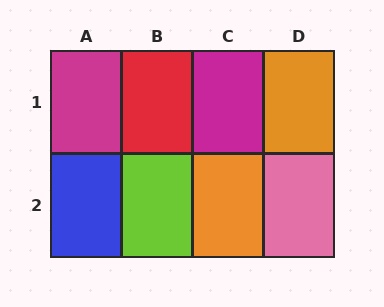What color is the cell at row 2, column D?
Pink.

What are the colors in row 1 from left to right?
Magenta, red, magenta, orange.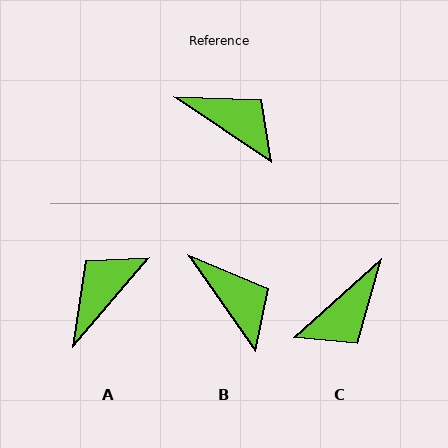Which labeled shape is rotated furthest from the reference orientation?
C, about 104 degrees away.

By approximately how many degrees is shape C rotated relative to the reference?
Approximately 104 degrees clockwise.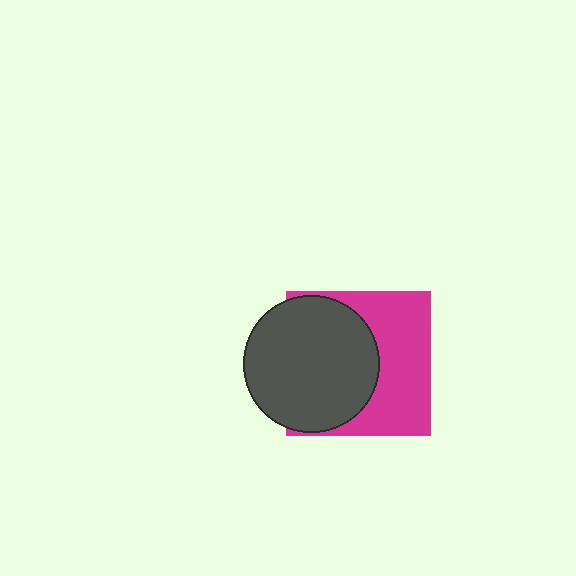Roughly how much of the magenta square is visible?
About half of it is visible (roughly 48%).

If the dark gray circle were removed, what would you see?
You would see the complete magenta square.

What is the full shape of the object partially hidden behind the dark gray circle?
The partially hidden object is a magenta square.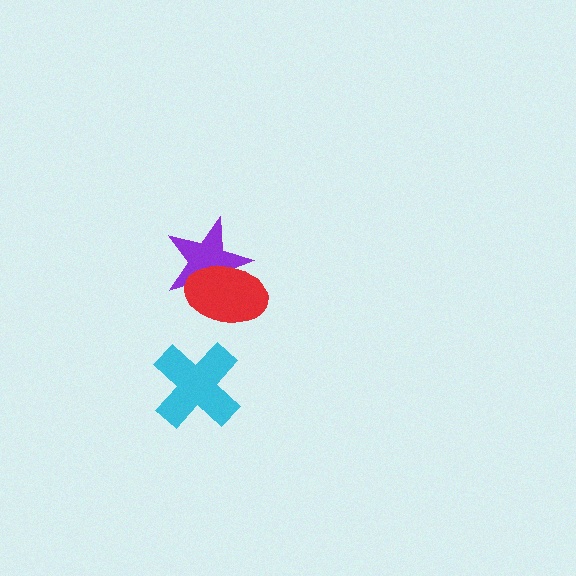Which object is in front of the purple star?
The red ellipse is in front of the purple star.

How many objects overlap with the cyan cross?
0 objects overlap with the cyan cross.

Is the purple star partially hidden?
Yes, it is partially covered by another shape.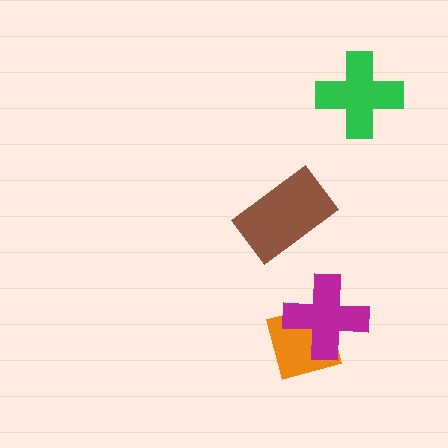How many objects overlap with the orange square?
1 object overlaps with the orange square.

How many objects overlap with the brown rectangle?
0 objects overlap with the brown rectangle.